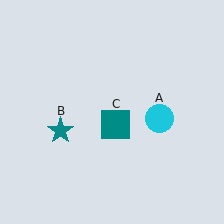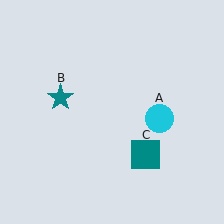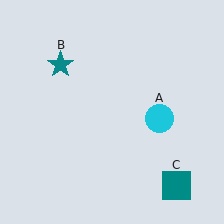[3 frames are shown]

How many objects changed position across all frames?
2 objects changed position: teal star (object B), teal square (object C).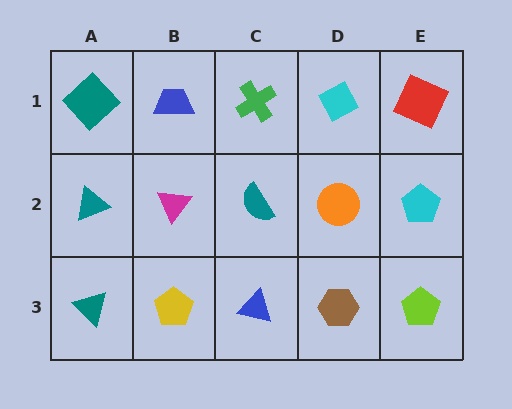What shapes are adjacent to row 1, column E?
A cyan pentagon (row 2, column E), a cyan diamond (row 1, column D).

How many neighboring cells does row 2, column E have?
3.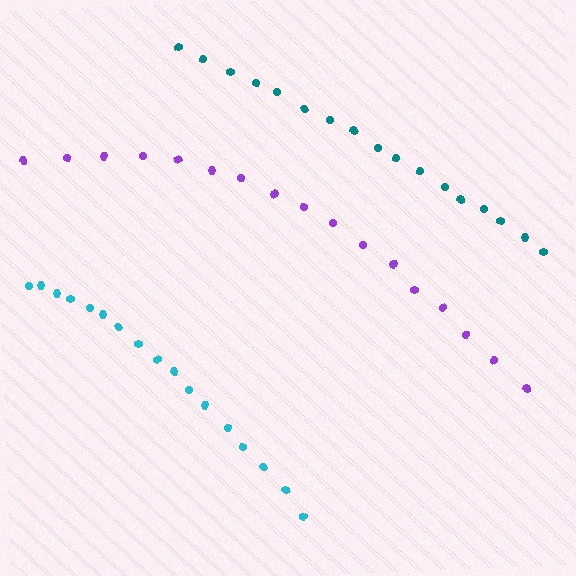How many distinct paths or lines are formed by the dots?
There are 3 distinct paths.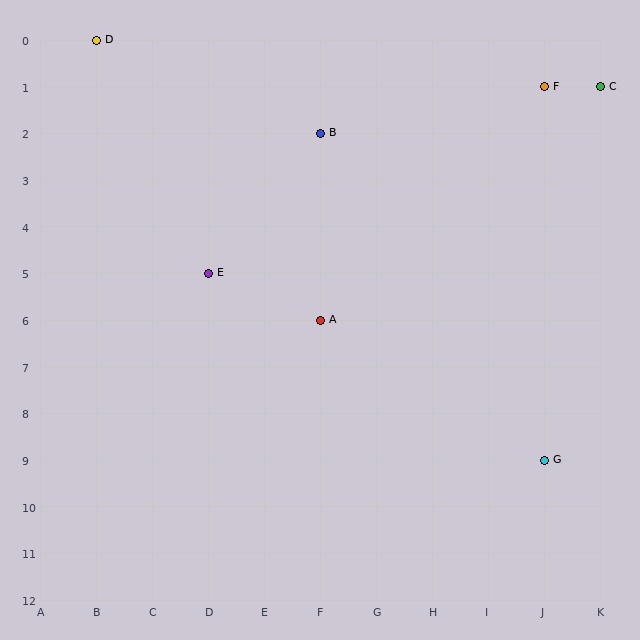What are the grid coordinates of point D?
Point D is at grid coordinates (B, 0).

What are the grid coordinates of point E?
Point E is at grid coordinates (D, 5).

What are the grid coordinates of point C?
Point C is at grid coordinates (K, 1).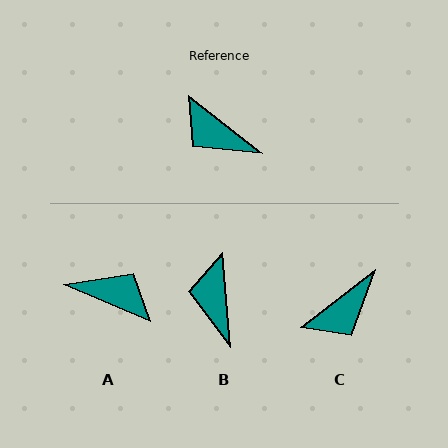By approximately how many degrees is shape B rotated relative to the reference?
Approximately 47 degrees clockwise.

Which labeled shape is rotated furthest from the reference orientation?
A, about 165 degrees away.